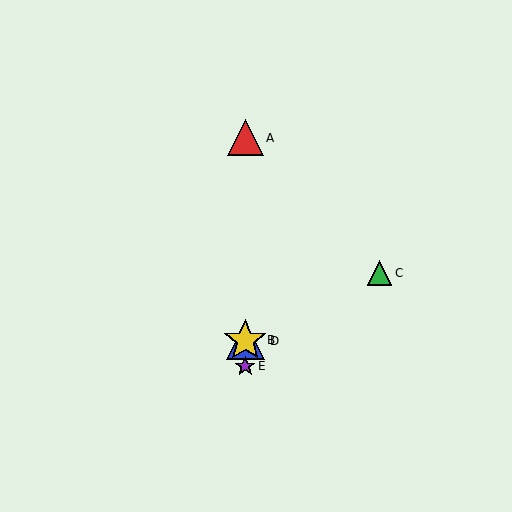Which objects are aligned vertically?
Objects A, B, D, E are aligned vertically.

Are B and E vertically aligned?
Yes, both are at x≈245.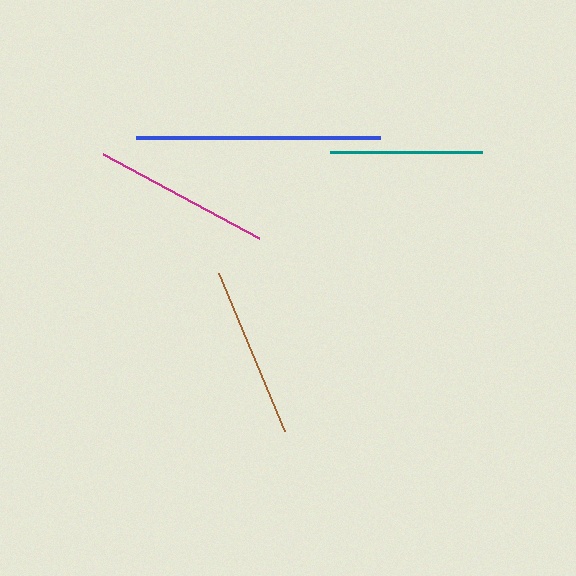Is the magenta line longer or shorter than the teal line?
The magenta line is longer than the teal line.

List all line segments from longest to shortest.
From longest to shortest: blue, magenta, brown, teal.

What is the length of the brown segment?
The brown segment is approximately 171 pixels long.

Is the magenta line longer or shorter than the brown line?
The magenta line is longer than the brown line.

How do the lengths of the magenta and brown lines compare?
The magenta and brown lines are approximately the same length.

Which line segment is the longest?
The blue line is the longest at approximately 244 pixels.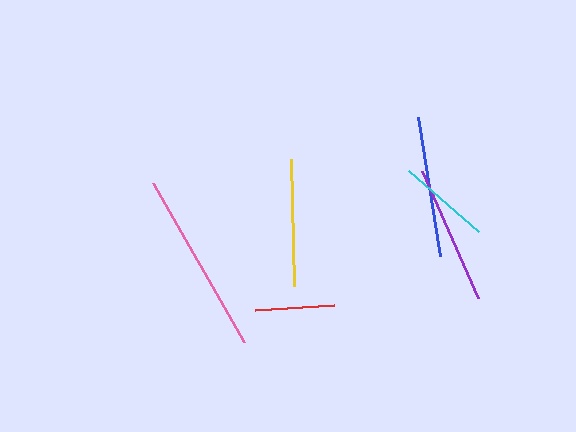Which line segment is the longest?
The pink line is the longest at approximately 183 pixels.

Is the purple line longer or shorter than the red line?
The purple line is longer than the red line.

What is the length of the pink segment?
The pink segment is approximately 183 pixels long.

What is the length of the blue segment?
The blue segment is approximately 140 pixels long.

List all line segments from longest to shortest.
From longest to shortest: pink, blue, purple, yellow, cyan, red.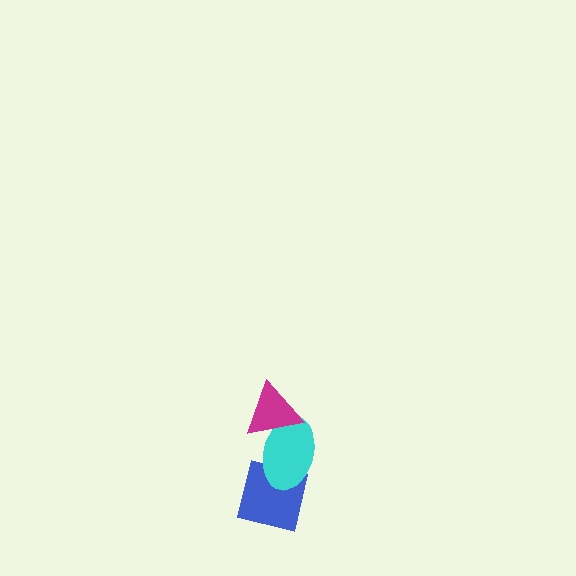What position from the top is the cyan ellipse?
The cyan ellipse is 2nd from the top.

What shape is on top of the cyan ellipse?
The magenta triangle is on top of the cyan ellipse.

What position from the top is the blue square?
The blue square is 3rd from the top.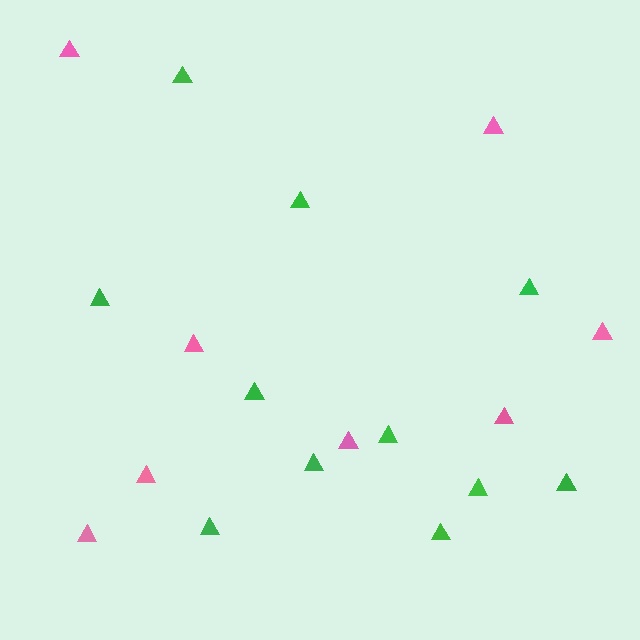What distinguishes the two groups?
There are 2 groups: one group of green triangles (11) and one group of pink triangles (8).